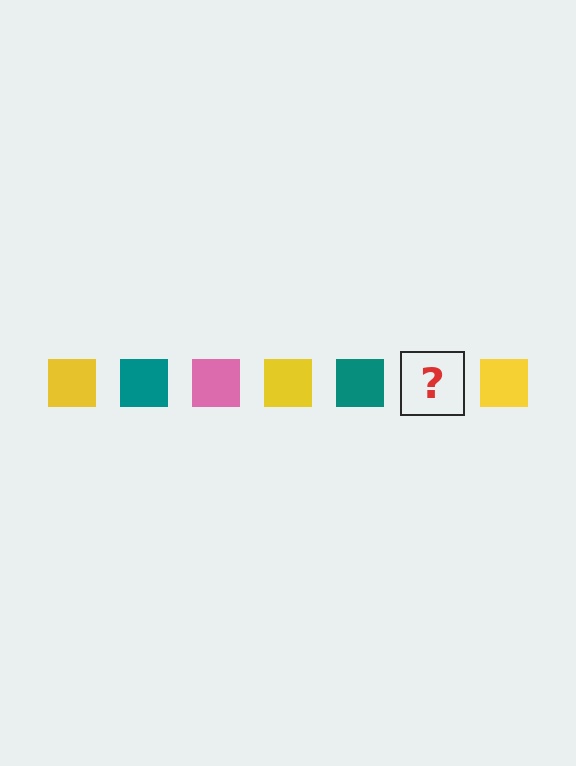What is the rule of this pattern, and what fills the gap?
The rule is that the pattern cycles through yellow, teal, pink squares. The gap should be filled with a pink square.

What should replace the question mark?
The question mark should be replaced with a pink square.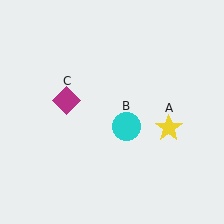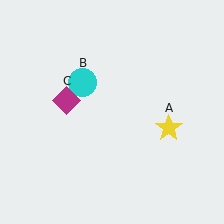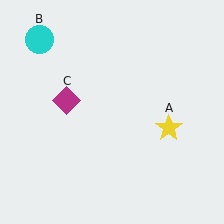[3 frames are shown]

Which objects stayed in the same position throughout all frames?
Yellow star (object A) and magenta diamond (object C) remained stationary.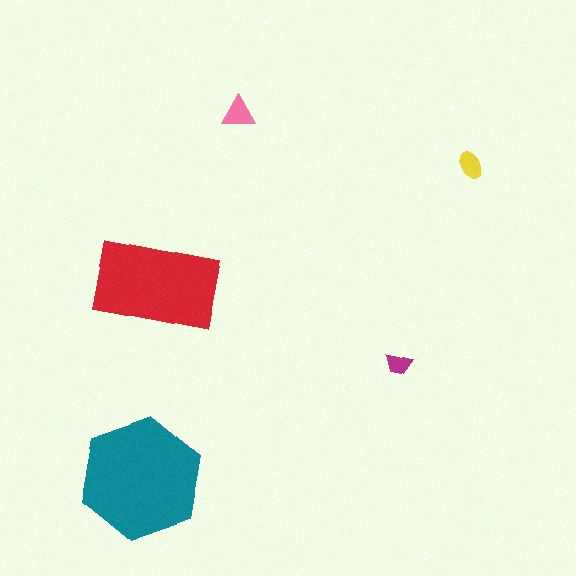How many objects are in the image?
There are 5 objects in the image.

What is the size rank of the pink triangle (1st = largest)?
3rd.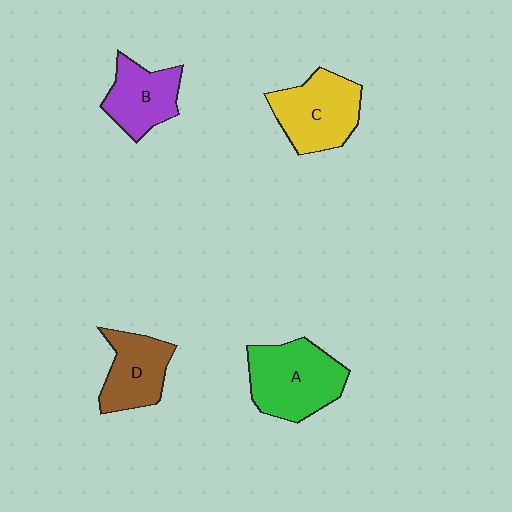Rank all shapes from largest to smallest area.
From largest to smallest: A (green), C (yellow), D (brown), B (purple).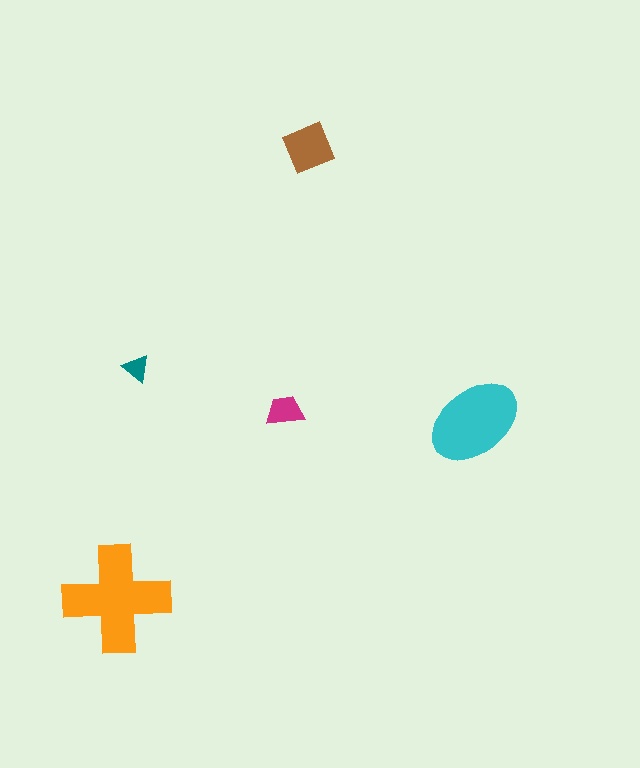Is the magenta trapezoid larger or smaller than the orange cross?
Smaller.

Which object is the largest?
The orange cross.